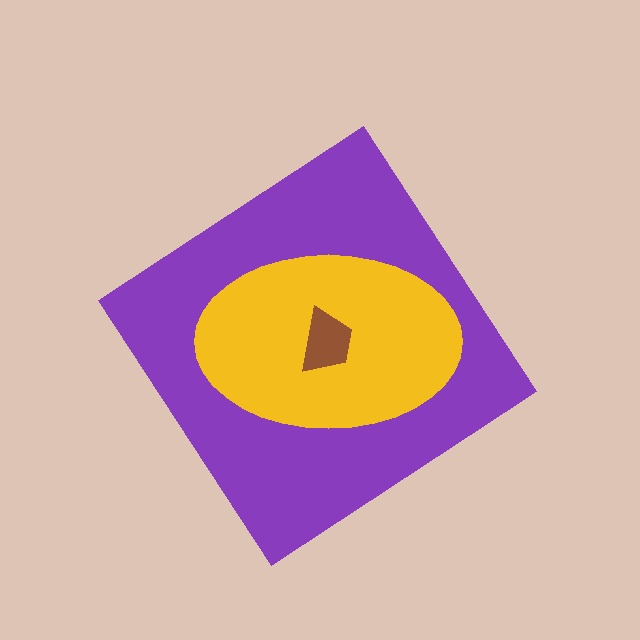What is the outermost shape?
The purple diamond.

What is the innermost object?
The brown trapezoid.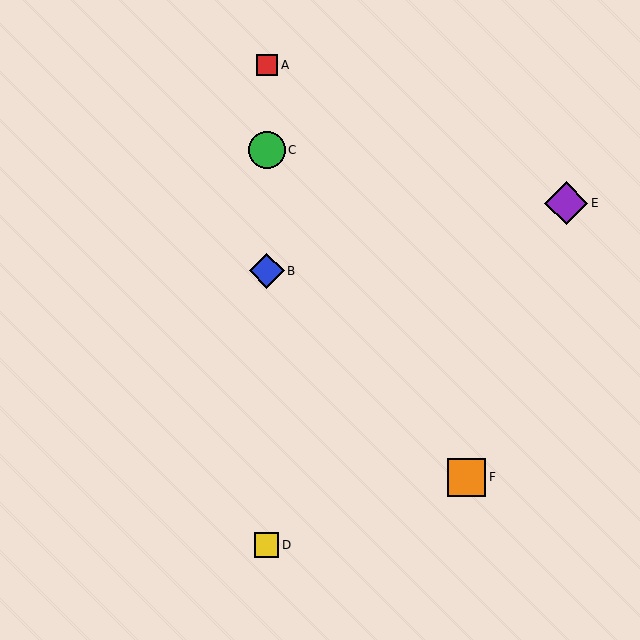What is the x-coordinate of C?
Object C is at x≈267.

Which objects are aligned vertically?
Objects A, B, C, D are aligned vertically.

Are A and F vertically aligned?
No, A is at x≈267 and F is at x≈467.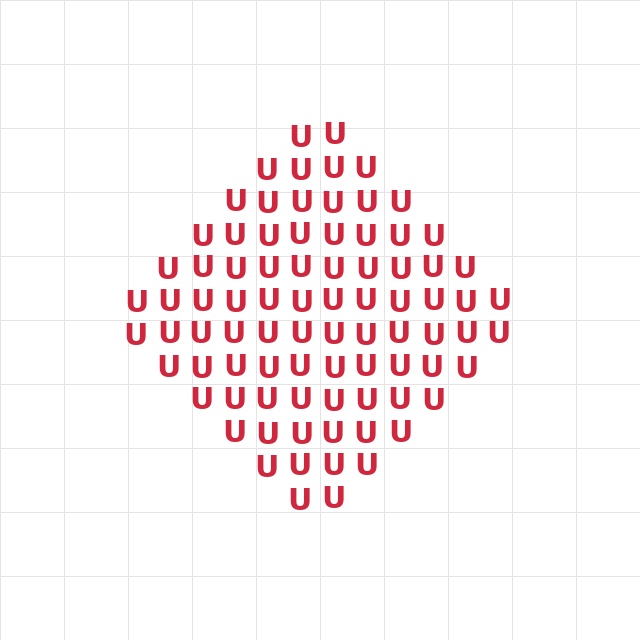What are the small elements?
The small elements are letter U's.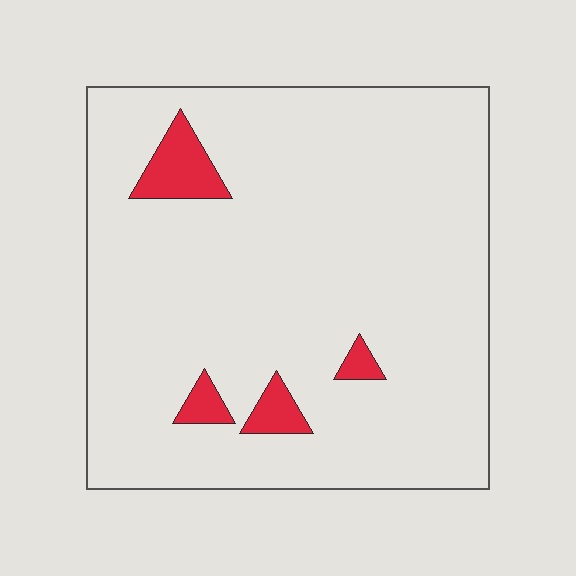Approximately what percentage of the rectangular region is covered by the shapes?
Approximately 5%.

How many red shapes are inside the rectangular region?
4.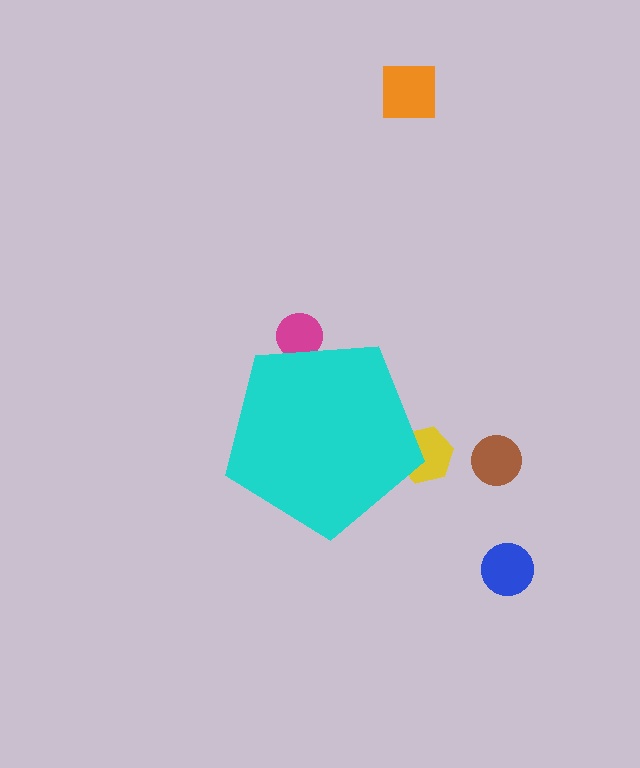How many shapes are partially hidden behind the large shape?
2 shapes are partially hidden.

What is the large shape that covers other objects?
A cyan pentagon.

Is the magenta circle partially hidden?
Yes, the magenta circle is partially hidden behind the cyan pentagon.